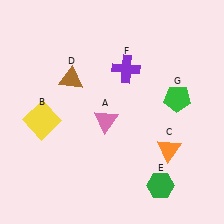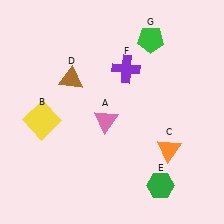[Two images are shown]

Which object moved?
The green pentagon (G) moved up.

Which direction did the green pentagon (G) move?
The green pentagon (G) moved up.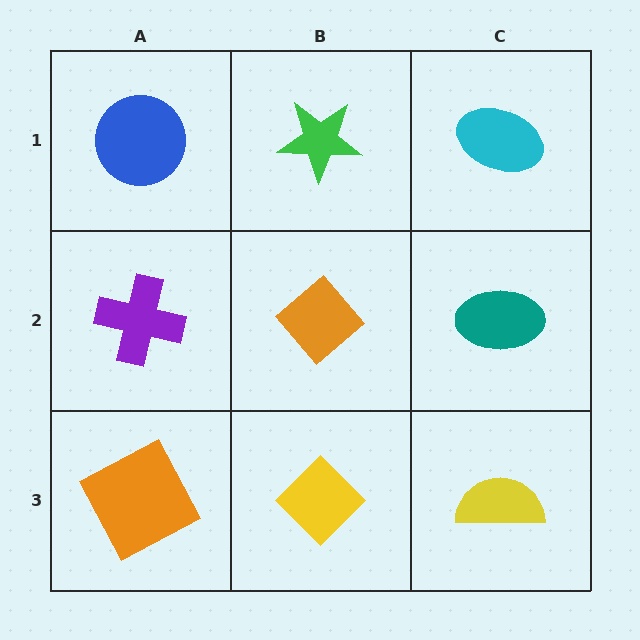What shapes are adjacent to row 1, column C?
A teal ellipse (row 2, column C), a green star (row 1, column B).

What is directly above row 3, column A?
A purple cross.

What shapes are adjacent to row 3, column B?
An orange diamond (row 2, column B), an orange square (row 3, column A), a yellow semicircle (row 3, column C).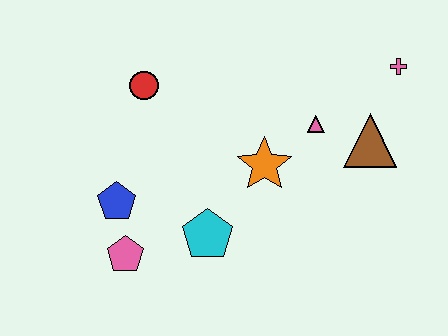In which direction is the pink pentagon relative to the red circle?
The pink pentagon is below the red circle.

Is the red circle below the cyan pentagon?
No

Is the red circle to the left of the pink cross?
Yes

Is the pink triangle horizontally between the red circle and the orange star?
No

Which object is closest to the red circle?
The blue pentagon is closest to the red circle.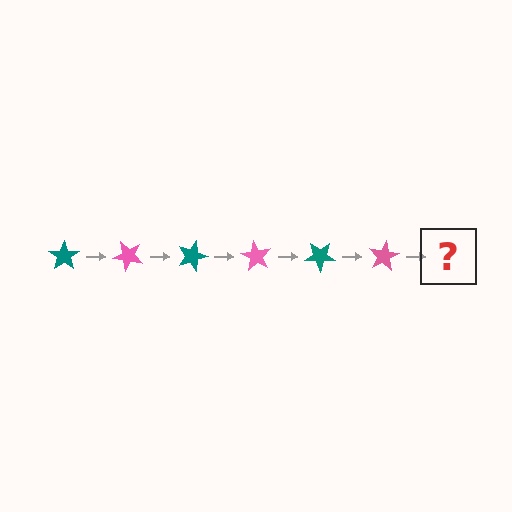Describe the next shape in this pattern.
It should be a teal star, rotated 270 degrees from the start.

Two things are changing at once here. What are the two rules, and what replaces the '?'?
The two rules are that it rotates 45 degrees each step and the color cycles through teal and pink. The '?' should be a teal star, rotated 270 degrees from the start.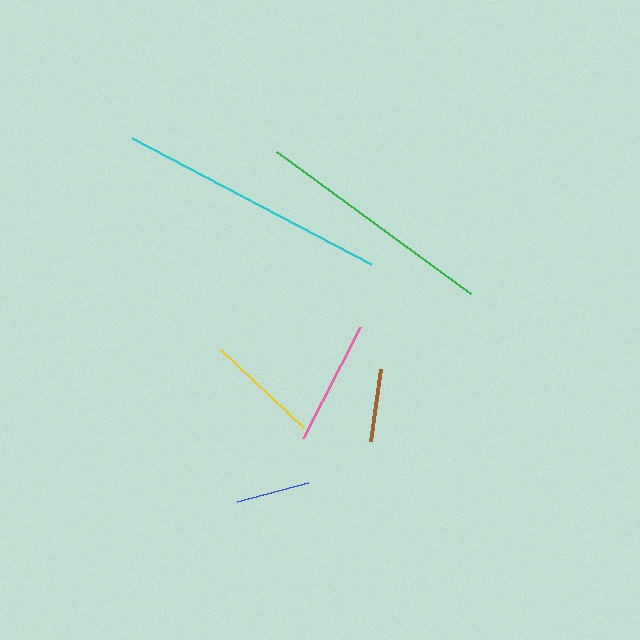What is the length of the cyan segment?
The cyan segment is approximately 270 pixels long.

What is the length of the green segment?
The green segment is approximately 240 pixels long.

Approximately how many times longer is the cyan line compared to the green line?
The cyan line is approximately 1.1 times the length of the green line.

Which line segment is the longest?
The cyan line is the longest at approximately 270 pixels.